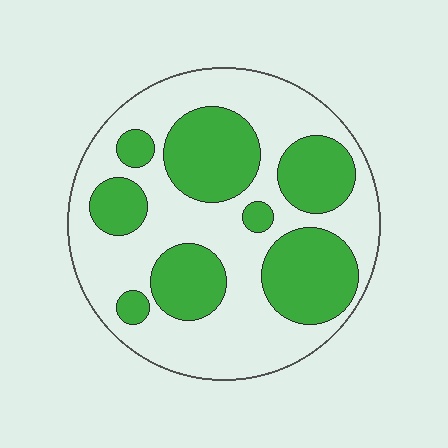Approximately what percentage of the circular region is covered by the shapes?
Approximately 40%.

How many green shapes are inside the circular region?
8.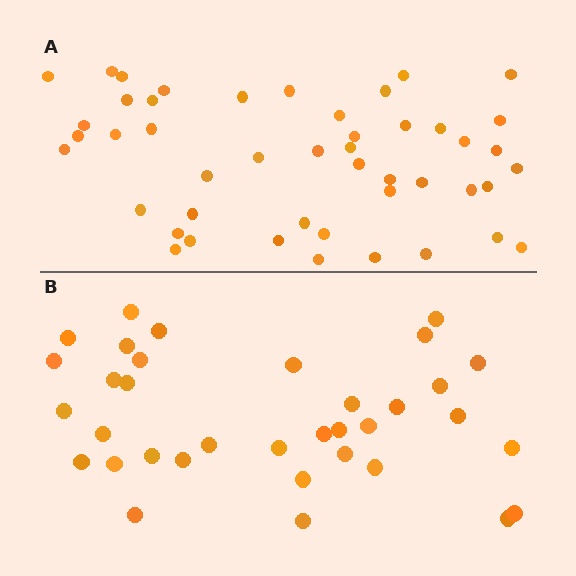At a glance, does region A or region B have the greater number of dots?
Region A (the top region) has more dots.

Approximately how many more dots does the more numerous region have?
Region A has roughly 12 or so more dots than region B.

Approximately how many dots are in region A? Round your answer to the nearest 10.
About 50 dots. (The exact count is 47, which rounds to 50.)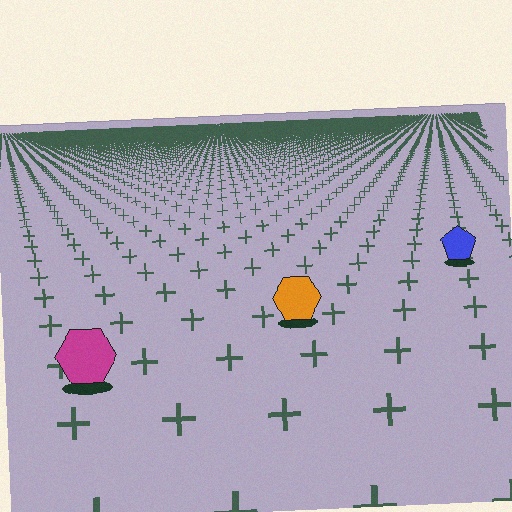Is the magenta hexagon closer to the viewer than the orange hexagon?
Yes. The magenta hexagon is closer — you can tell from the texture gradient: the ground texture is coarser near it.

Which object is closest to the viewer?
The magenta hexagon is closest. The texture marks near it are larger and more spread out.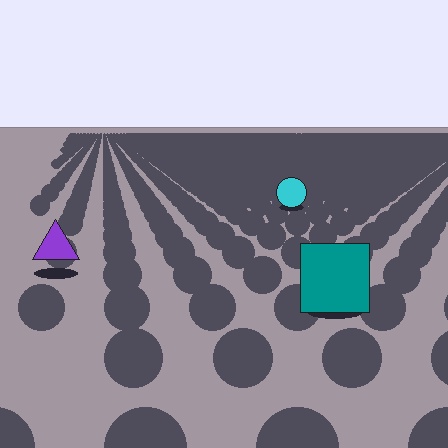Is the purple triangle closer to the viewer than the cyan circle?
Yes. The purple triangle is closer — you can tell from the texture gradient: the ground texture is coarser near it.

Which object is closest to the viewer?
The teal square is closest. The texture marks near it are larger and more spread out.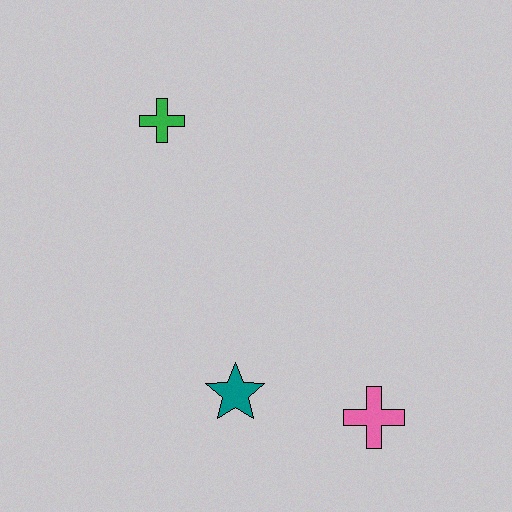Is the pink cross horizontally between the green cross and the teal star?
No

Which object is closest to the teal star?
The pink cross is closest to the teal star.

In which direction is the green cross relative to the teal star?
The green cross is above the teal star.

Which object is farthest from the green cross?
The pink cross is farthest from the green cross.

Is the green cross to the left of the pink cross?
Yes